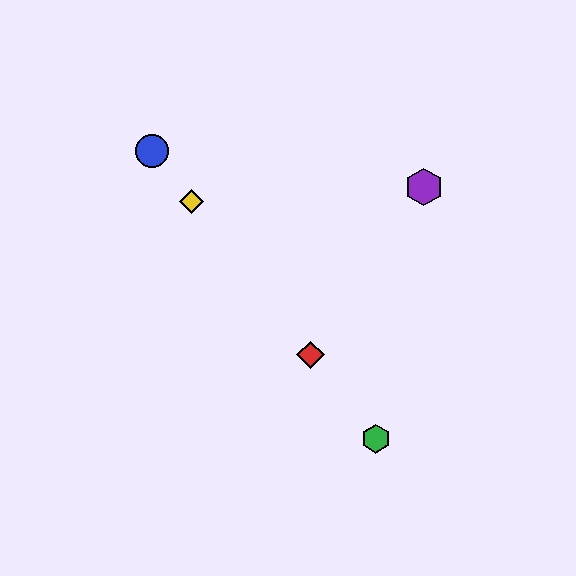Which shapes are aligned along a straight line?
The red diamond, the blue circle, the green hexagon, the yellow diamond are aligned along a straight line.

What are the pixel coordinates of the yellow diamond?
The yellow diamond is at (191, 202).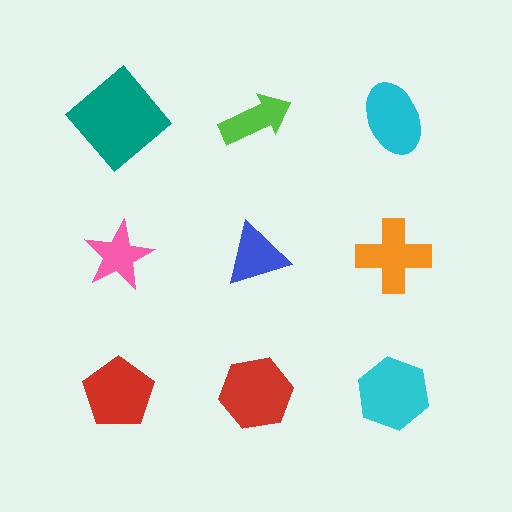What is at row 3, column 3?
A cyan hexagon.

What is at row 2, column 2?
A blue triangle.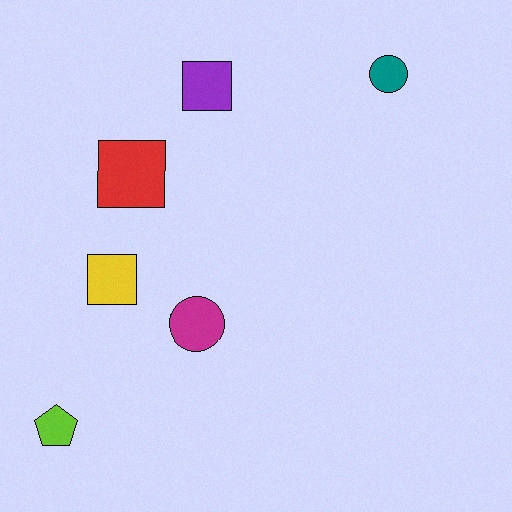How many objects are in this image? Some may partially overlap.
There are 6 objects.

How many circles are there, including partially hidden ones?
There are 2 circles.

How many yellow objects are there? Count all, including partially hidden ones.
There is 1 yellow object.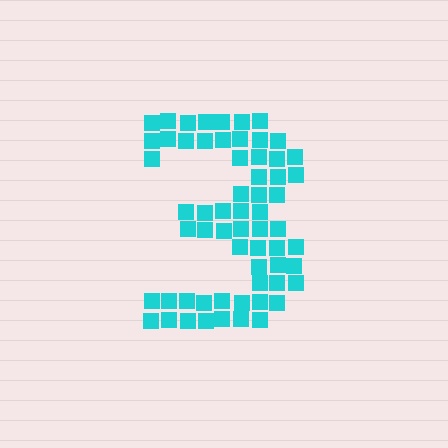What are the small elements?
The small elements are squares.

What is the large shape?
The large shape is the digit 3.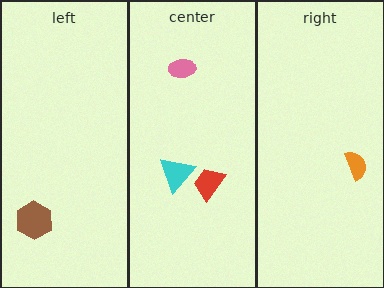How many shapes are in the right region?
1.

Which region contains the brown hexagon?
The left region.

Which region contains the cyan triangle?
The center region.